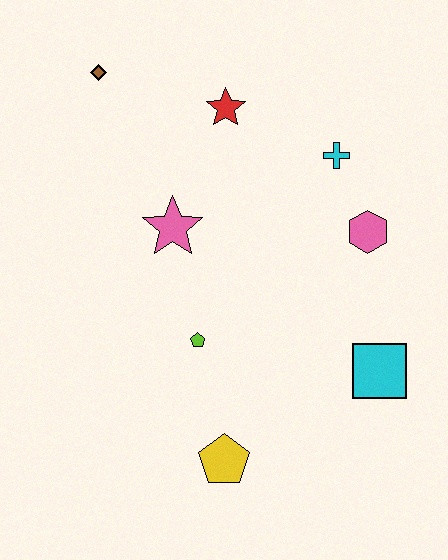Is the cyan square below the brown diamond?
Yes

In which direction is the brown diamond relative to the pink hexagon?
The brown diamond is to the left of the pink hexagon.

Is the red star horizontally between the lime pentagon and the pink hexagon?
Yes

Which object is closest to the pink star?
The lime pentagon is closest to the pink star.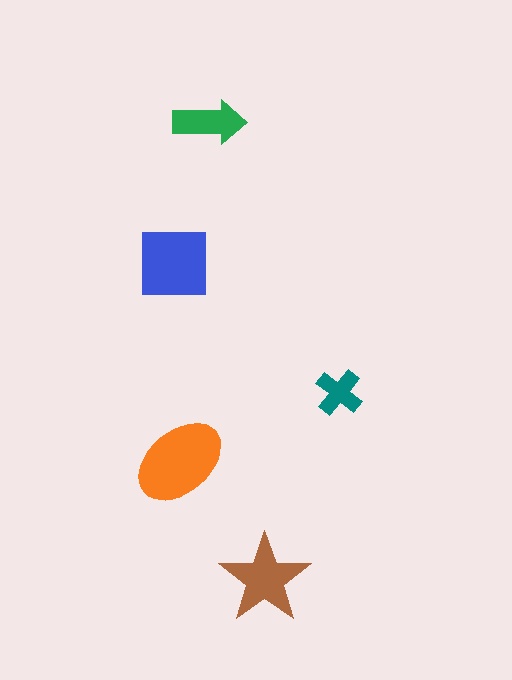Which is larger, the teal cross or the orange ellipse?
The orange ellipse.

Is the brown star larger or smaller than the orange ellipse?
Smaller.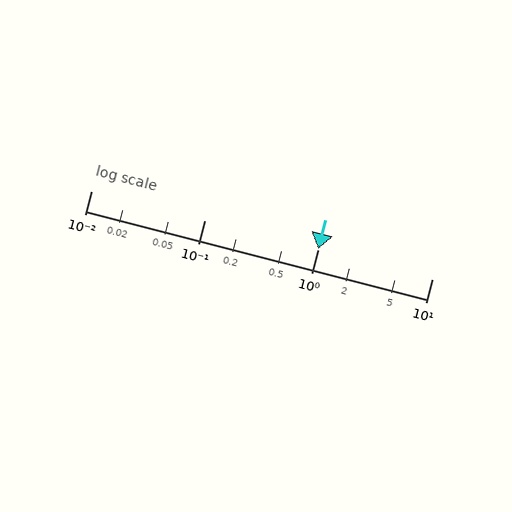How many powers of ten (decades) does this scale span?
The scale spans 3 decades, from 0.01 to 10.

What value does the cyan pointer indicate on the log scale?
The pointer indicates approximately 1.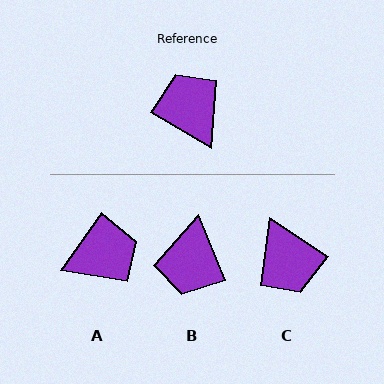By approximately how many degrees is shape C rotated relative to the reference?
Approximately 177 degrees counter-clockwise.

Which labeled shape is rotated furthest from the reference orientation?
C, about 177 degrees away.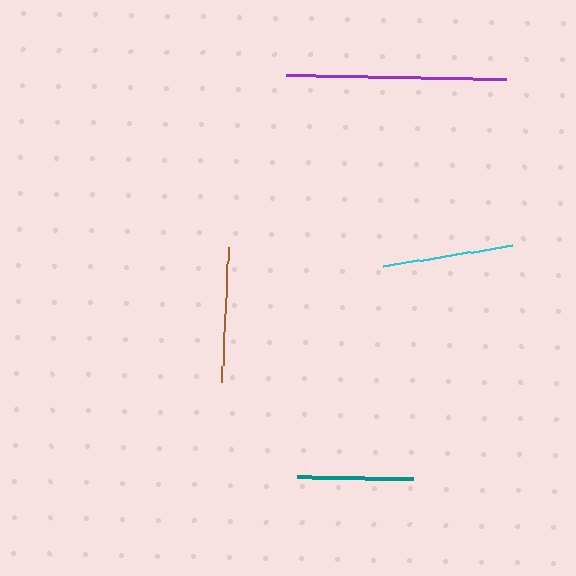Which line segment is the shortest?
The teal line is the shortest at approximately 116 pixels.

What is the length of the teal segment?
The teal segment is approximately 116 pixels long.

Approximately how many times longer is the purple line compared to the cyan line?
The purple line is approximately 1.7 times the length of the cyan line.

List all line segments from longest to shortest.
From longest to shortest: purple, brown, cyan, teal.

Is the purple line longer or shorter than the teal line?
The purple line is longer than the teal line.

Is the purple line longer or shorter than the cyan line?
The purple line is longer than the cyan line.